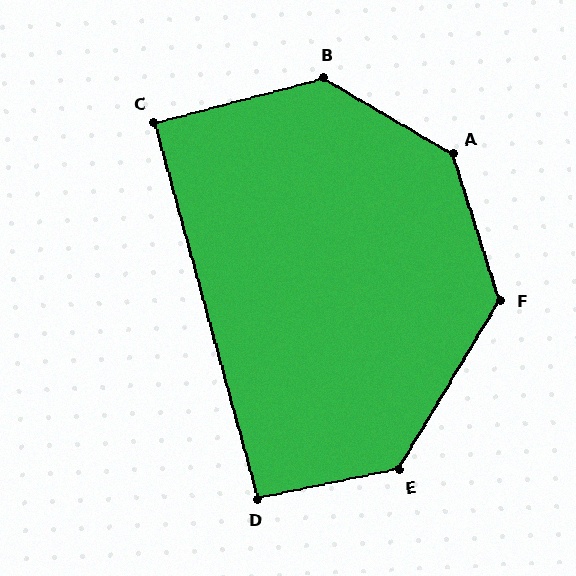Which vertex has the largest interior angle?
A, at approximately 138 degrees.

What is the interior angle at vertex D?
Approximately 94 degrees (approximately right).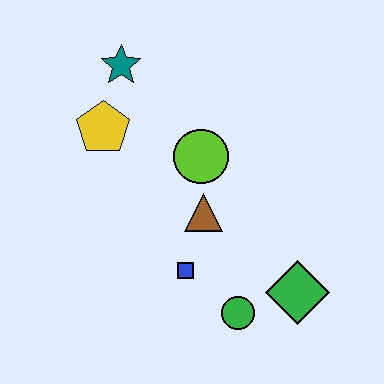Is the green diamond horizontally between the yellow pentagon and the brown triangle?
No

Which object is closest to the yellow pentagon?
The teal star is closest to the yellow pentagon.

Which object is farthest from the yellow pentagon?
The green diamond is farthest from the yellow pentagon.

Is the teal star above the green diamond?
Yes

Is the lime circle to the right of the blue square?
Yes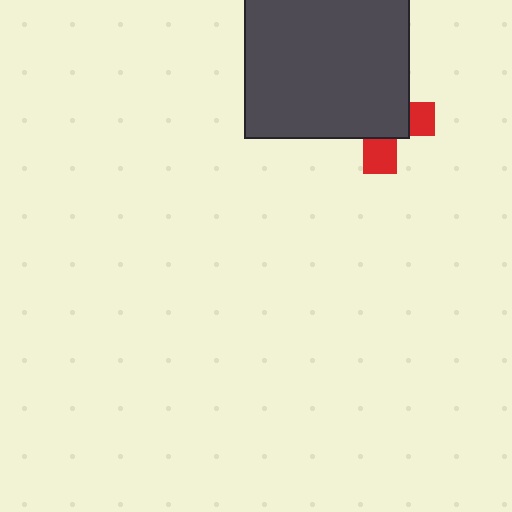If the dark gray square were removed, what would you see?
You would see the complete red cross.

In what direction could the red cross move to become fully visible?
The red cross could move toward the lower-right. That would shift it out from behind the dark gray square entirely.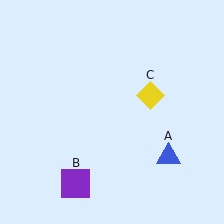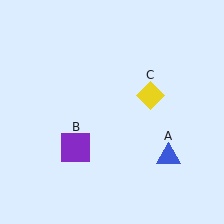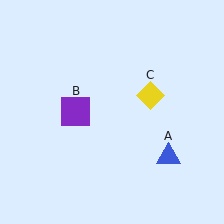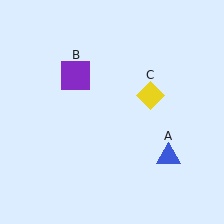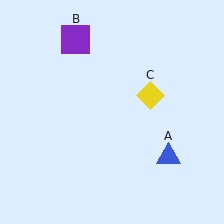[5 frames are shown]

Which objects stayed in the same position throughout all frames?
Blue triangle (object A) and yellow diamond (object C) remained stationary.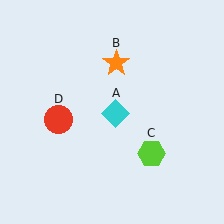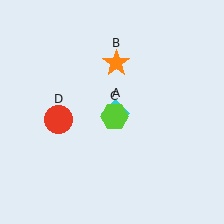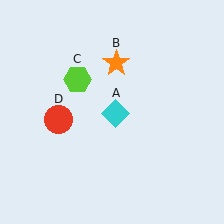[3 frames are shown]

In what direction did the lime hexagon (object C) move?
The lime hexagon (object C) moved up and to the left.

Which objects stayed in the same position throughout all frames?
Cyan diamond (object A) and orange star (object B) and red circle (object D) remained stationary.